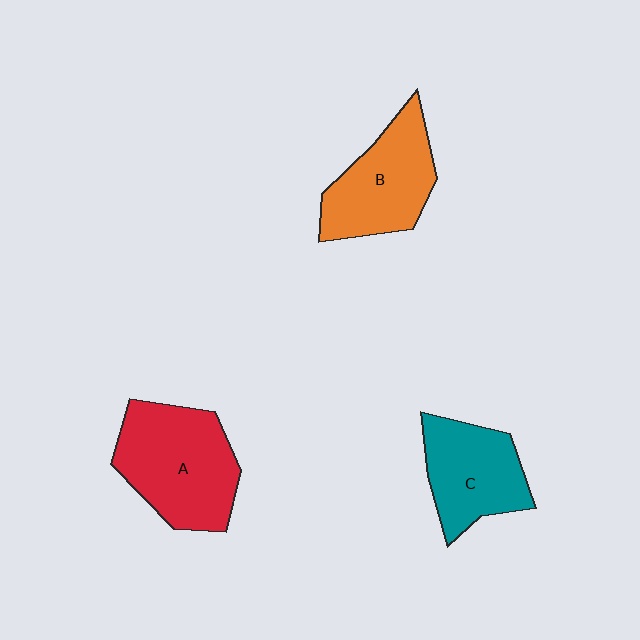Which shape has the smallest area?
Shape C (teal).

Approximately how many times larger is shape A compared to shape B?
Approximately 1.2 times.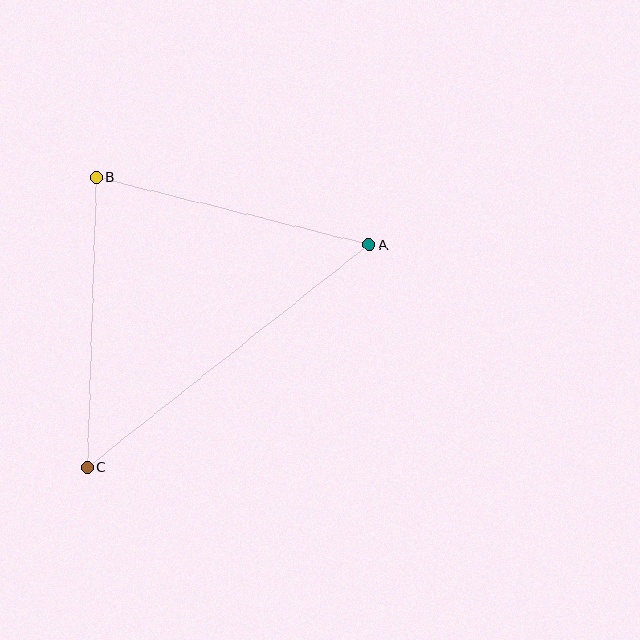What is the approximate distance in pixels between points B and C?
The distance between B and C is approximately 290 pixels.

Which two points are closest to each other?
Points A and B are closest to each other.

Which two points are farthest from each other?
Points A and C are farthest from each other.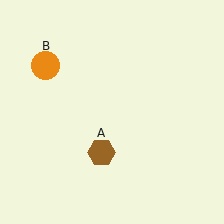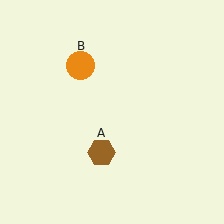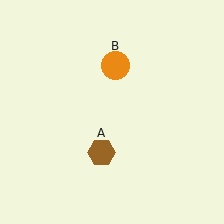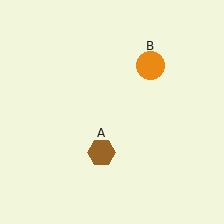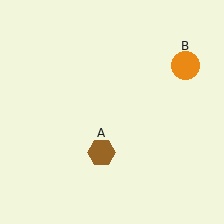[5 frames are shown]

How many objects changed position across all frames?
1 object changed position: orange circle (object B).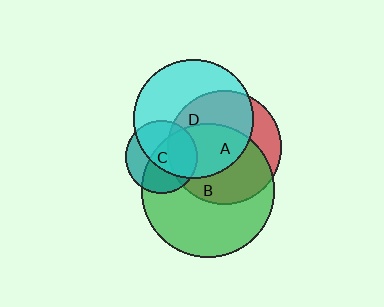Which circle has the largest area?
Circle B (green).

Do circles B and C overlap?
Yes.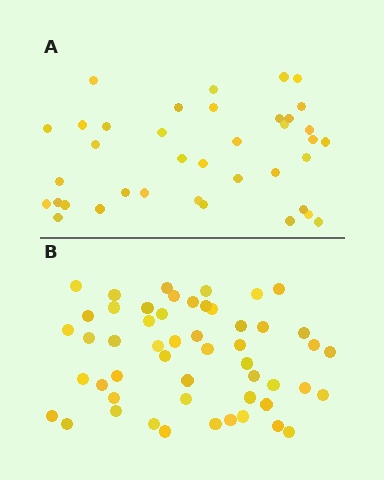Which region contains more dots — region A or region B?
Region B (the bottom region) has more dots.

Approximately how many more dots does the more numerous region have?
Region B has approximately 15 more dots than region A.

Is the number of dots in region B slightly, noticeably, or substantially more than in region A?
Region B has noticeably more, but not dramatically so. The ratio is roughly 1.4 to 1.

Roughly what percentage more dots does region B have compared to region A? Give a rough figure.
About 35% more.